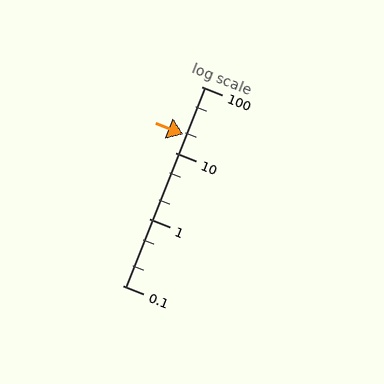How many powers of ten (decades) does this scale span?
The scale spans 3 decades, from 0.1 to 100.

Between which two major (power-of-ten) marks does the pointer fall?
The pointer is between 10 and 100.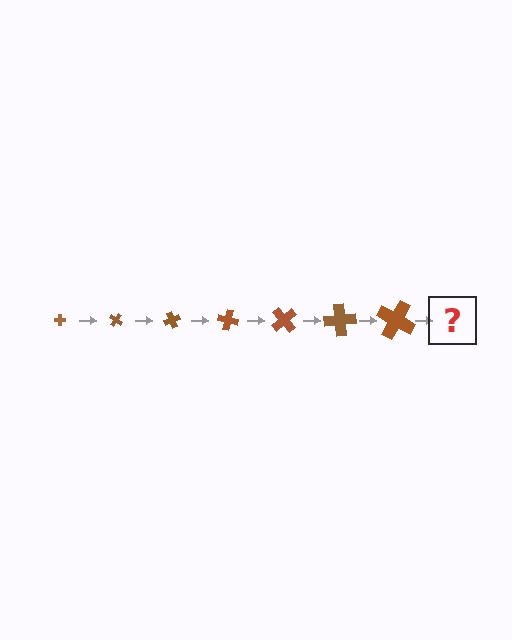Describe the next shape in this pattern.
It should be a cross, larger than the previous one and rotated 245 degrees from the start.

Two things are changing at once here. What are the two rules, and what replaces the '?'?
The two rules are that the cross grows larger each step and it rotates 35 degrees each step. The '?' should be a cross, larger than the previous one and rotated 245 degrees from the start.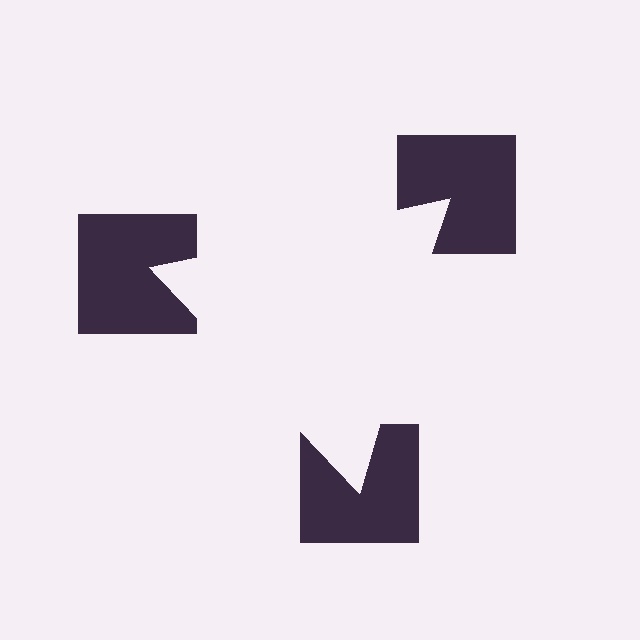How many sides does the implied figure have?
3 sides.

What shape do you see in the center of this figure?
An illusory triangle — its edges are inferred from the aligned wedge cuts in the notched squares, not physically drawn.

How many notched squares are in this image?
There are 3 — one at each vertex of the illusory triangle.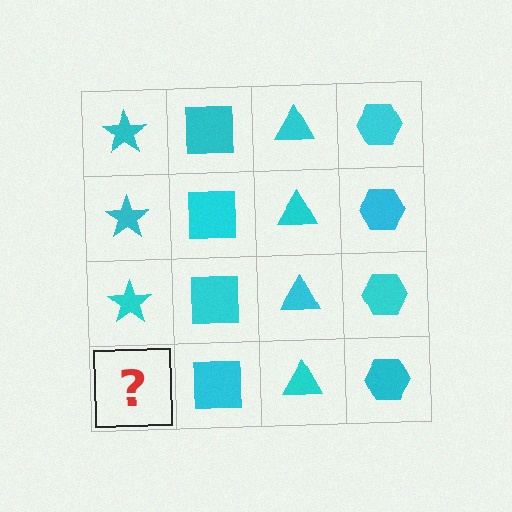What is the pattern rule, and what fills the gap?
The rule is that each column has a consistent shape. The gap should be filled with a cyan star.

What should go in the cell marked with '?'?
The missing cell should contain a cyan star.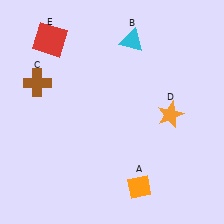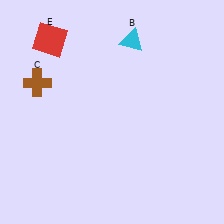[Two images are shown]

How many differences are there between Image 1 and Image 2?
There are 2 differences between the two images.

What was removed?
The orange diamond (A), the orange star (D) were removed in Image 2.